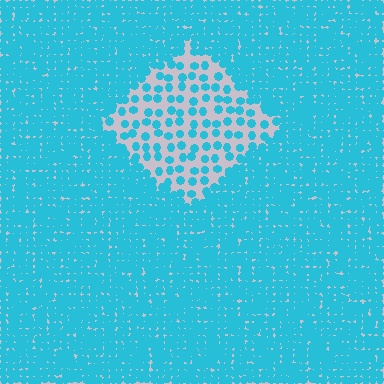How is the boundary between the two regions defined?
The boundary is defined by a change in element density (approximately 2.9x ratio). All elements are the same color, size, and shape.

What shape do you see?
I see a diamond.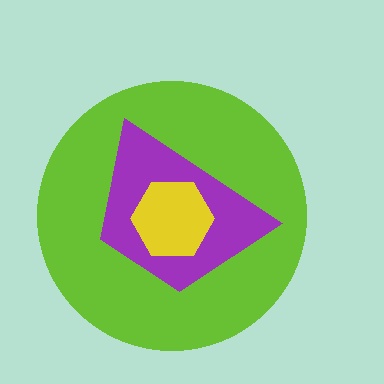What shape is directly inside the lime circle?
The purple trapezoid.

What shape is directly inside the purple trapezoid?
The yellow hexagon.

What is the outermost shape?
The lime circle.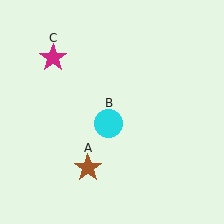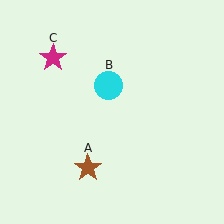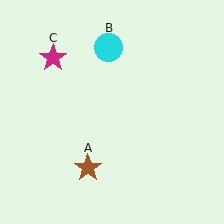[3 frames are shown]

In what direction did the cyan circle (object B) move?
The cyan circle (object B) moved up.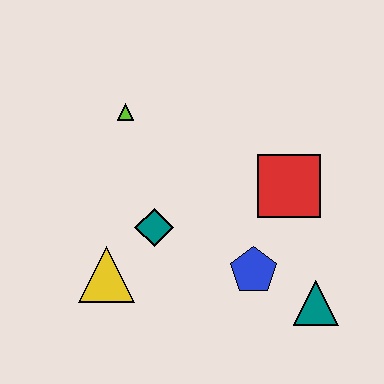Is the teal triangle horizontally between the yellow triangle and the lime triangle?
No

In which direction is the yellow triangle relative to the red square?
The yellow triangle is to the left of the red square.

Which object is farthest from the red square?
The yellow triangle is farthest from the red square.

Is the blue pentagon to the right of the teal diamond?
Yes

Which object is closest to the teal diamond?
The yellow triangle is closest to the teal diamond.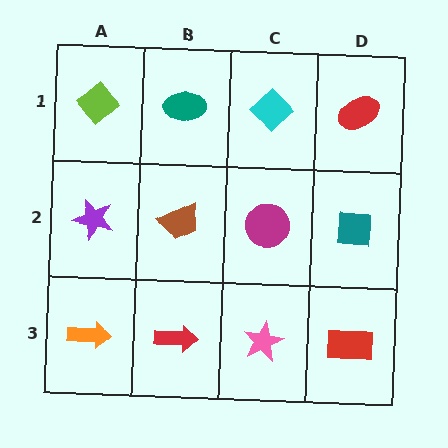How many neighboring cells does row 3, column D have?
2.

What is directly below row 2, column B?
A red arrow.